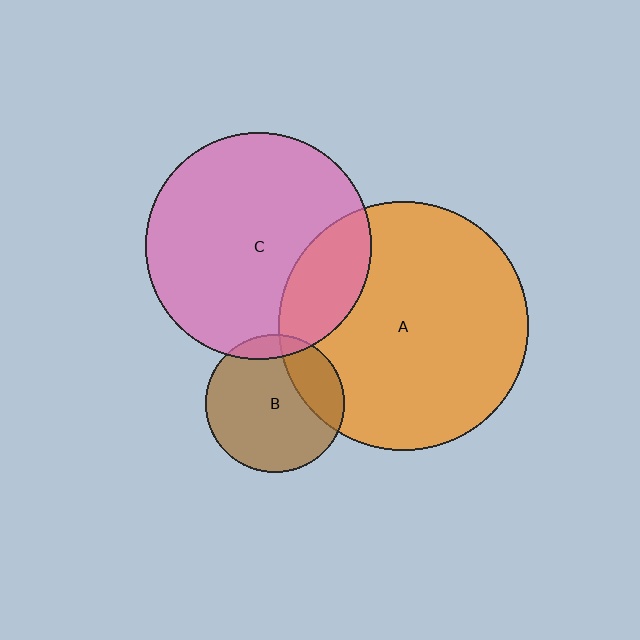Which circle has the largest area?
Circle A (orange).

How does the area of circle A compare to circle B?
Approximately 3.3 times.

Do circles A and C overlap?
Yes.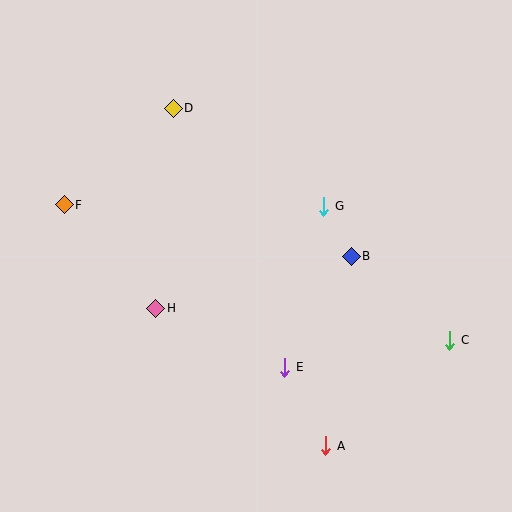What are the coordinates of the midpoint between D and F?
The midpoint between D and F is at (119, 157).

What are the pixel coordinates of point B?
Point B is at (351, 256).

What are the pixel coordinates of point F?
Point F is at (64, 205).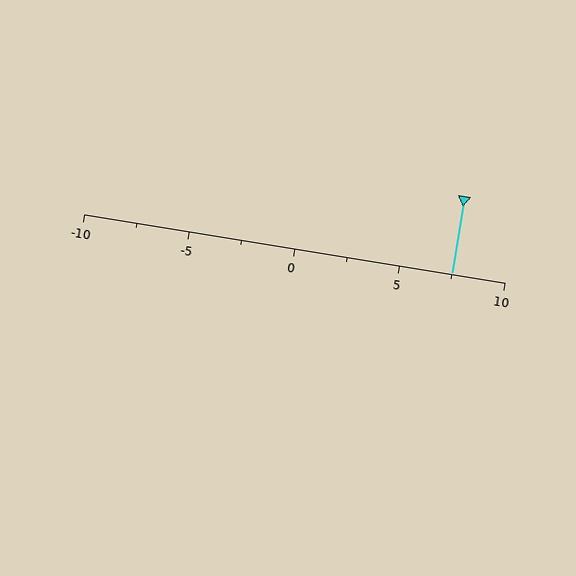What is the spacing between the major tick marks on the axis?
The major ticks are spaced 5 apart.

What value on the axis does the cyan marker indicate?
The marker indicates approximately 7.5.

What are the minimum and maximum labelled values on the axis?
The axis runs from -10 to 10.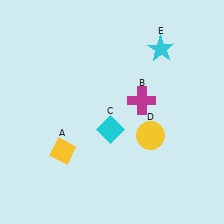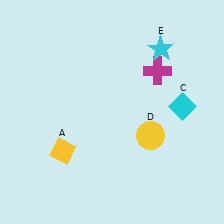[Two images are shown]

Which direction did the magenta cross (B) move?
The magenta cross (B) moved up.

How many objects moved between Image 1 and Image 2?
2 objects moved between the two images.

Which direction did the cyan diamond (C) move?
The cyan diamond (C) moved right.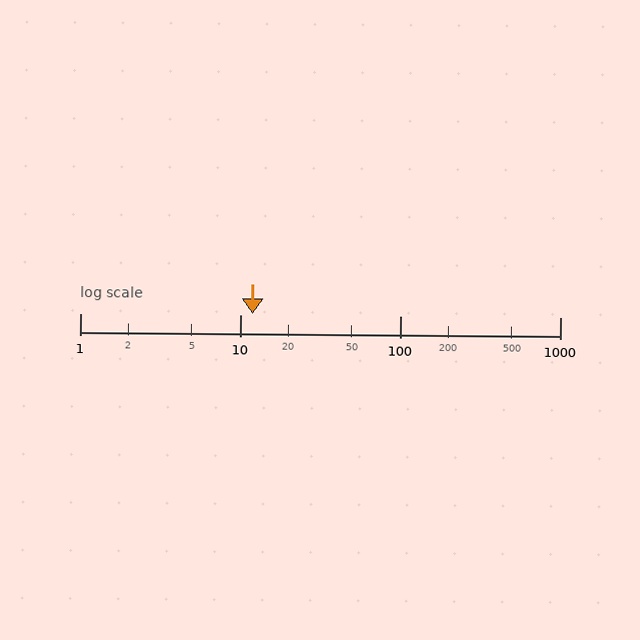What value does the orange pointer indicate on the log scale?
The pointer indicates approximately 12.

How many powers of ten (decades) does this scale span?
The scale spans 3 decades, from 1 to 1000.